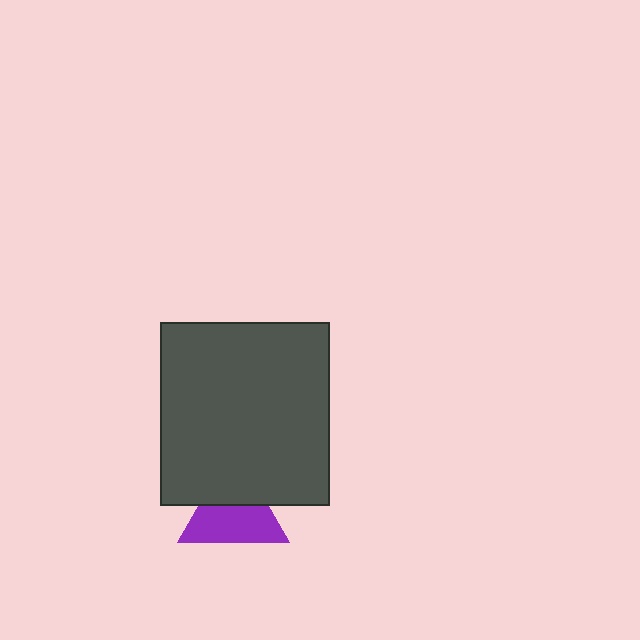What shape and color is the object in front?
The object in front is a dark gray rectangle.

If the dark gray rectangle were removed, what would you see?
You would see the complete purple triangle.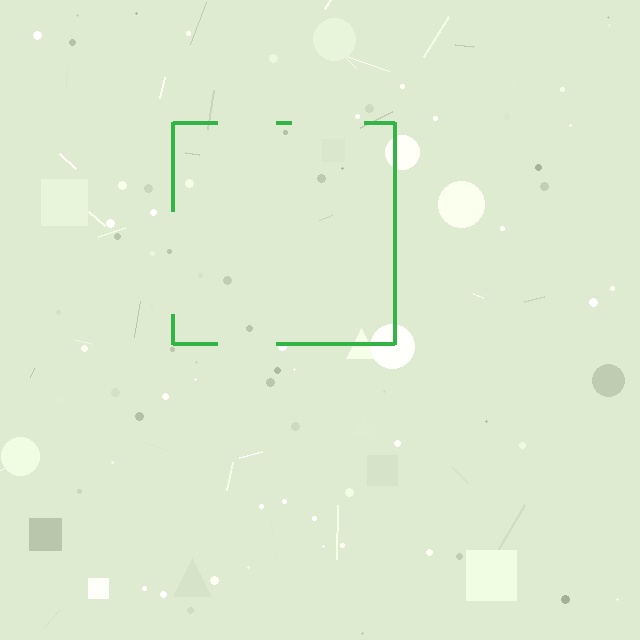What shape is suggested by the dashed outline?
The dashed outline suggests a square.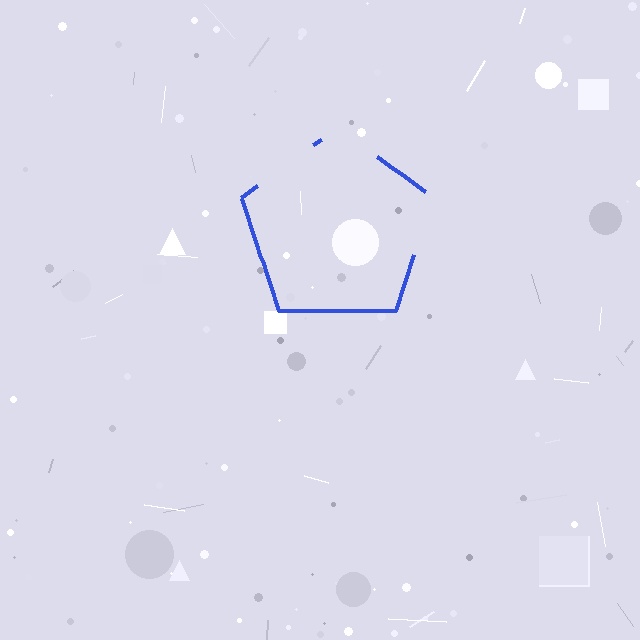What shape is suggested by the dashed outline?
The dashed outline suggests a pentagon.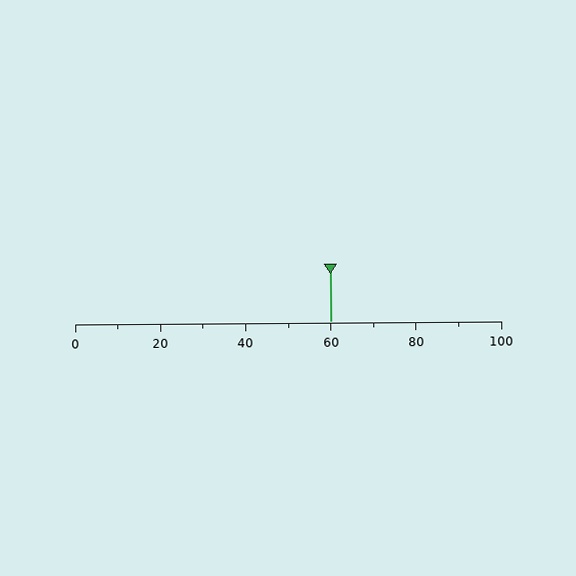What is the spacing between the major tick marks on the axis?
The major ticks are spaced 20 apart.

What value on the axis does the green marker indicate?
The marker indicates approximately 60.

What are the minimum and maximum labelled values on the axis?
The axis runs from 0 to 100.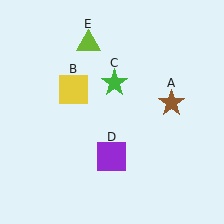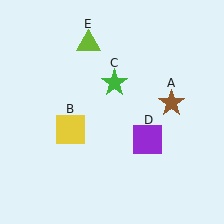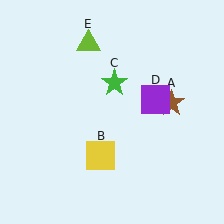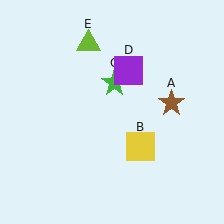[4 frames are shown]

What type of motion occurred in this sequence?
The yellow square (object B), purple square (object D) rotated counterclockwise around the center of the scene.